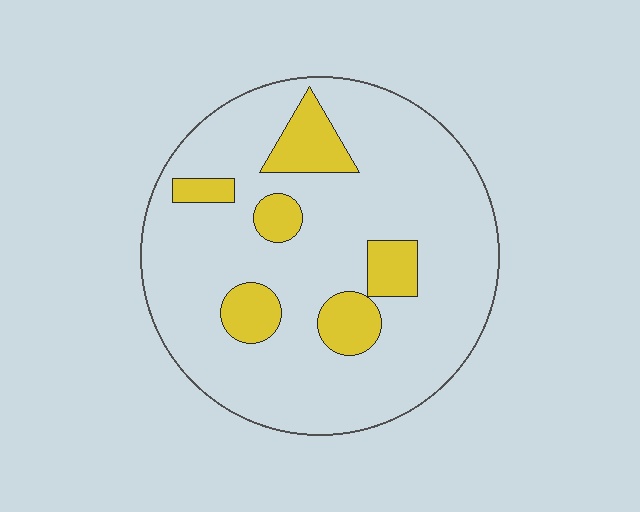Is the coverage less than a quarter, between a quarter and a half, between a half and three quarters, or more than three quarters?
Less than a quarter.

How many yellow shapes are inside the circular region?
6.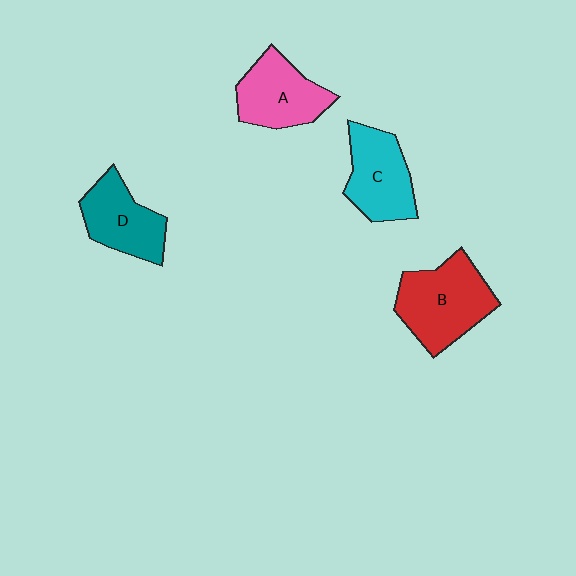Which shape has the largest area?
Shape B (red).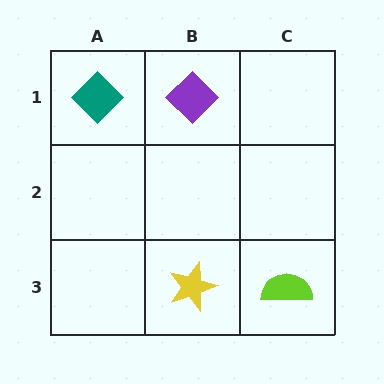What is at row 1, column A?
A teal diamond.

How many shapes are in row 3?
2 shapes.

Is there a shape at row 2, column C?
No, that cell is empty.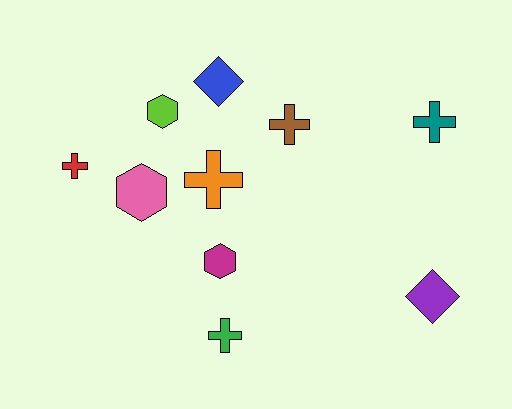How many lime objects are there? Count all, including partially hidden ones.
There is 1 lime object.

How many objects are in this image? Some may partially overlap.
There are 10 objects.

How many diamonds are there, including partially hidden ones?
There are 2 diamonds.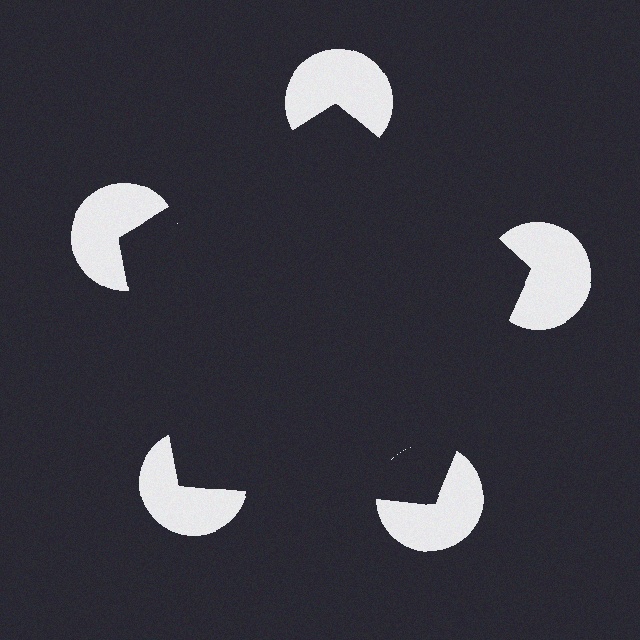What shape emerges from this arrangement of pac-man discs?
An illusory pentagon — its edges are inferred from the aligned wedge cuts in the pac-man discs, not physically drawn.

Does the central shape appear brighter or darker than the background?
It typically appears slightly darker than the background, even though no actual brightness change is drawn.